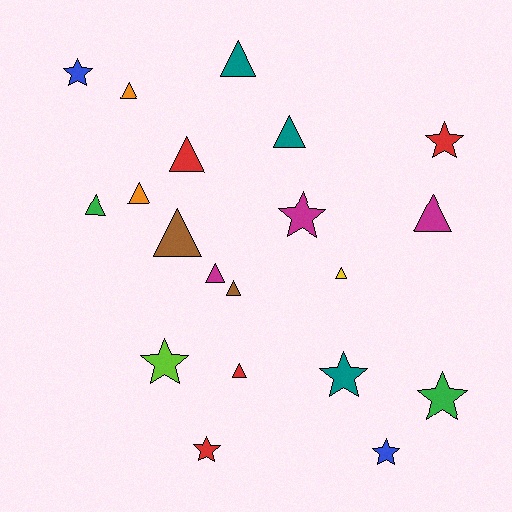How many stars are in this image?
There are 8 stars.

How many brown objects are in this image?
There are 2 brown objects.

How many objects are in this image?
There are 20 objects.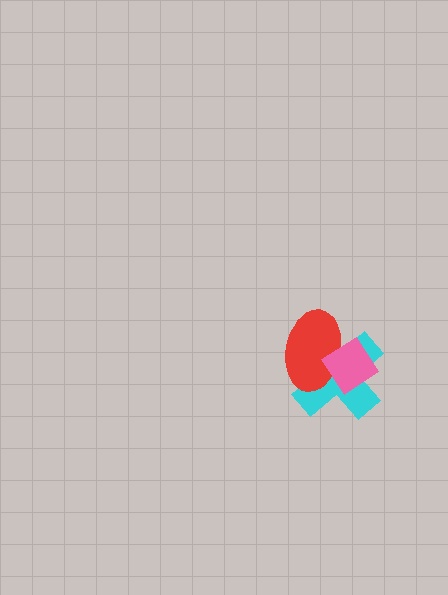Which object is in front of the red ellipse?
The pink diamond is in front of the red ellipse.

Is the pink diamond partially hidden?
No, no other shape covers it.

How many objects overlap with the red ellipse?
2 objects overlap with the red ellipse.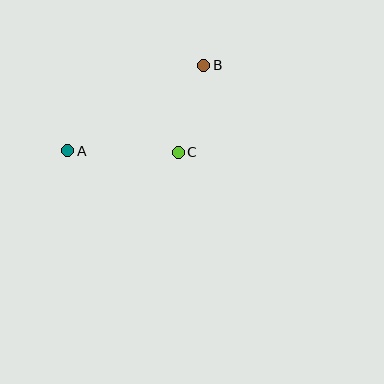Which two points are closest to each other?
Points B and C are closest to each other.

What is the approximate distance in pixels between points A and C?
The distance between A and C is approximately 111 pixels.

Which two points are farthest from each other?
Points A and B are farthest from each other.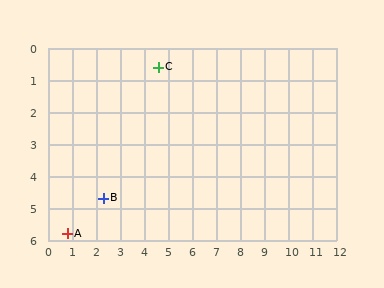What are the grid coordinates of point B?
Point B is at approximately (2.3, 4.7).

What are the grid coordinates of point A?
Point A is at approximately (0.8, 5.8).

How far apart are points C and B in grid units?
Points C and B are about 4.7 grid units apart.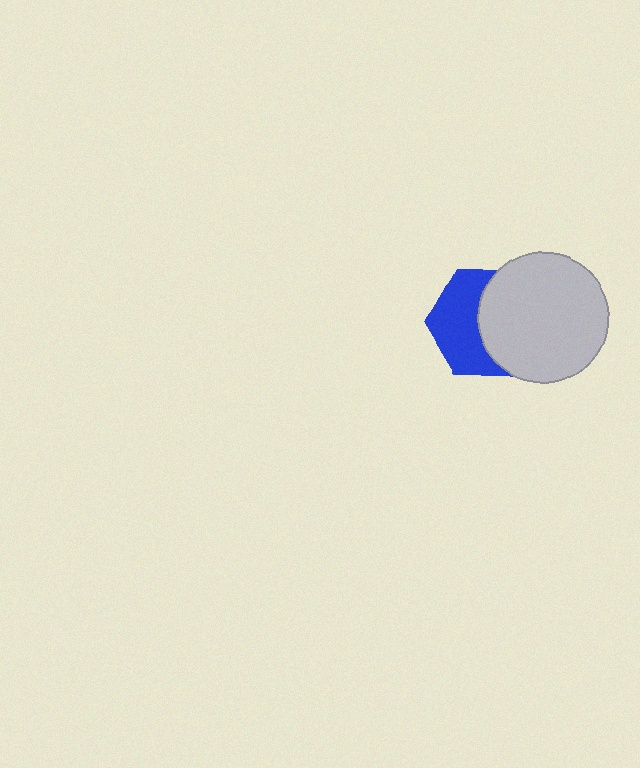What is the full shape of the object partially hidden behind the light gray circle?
The partially hidden object is a blue hexagon.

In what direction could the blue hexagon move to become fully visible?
The blue hexagon could move left. That would shift it out from behind the light gray circle entirely.